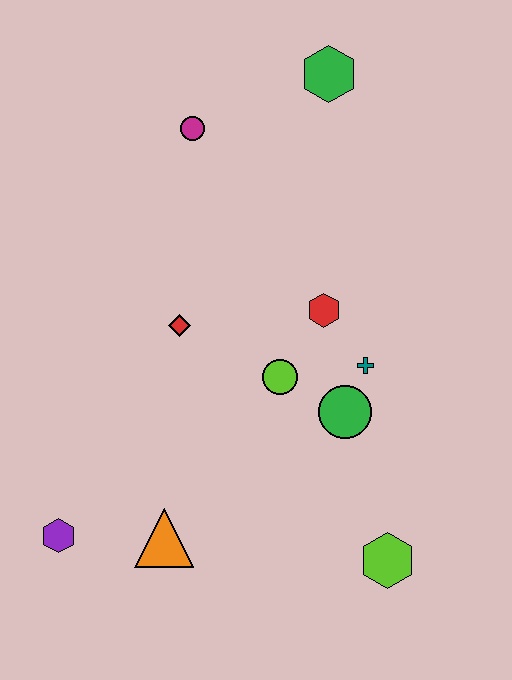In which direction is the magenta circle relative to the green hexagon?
The magenta circle is to the left of the green hexagon.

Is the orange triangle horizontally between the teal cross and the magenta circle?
No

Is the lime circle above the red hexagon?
No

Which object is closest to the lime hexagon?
The green circle is closest to the lime hexagon.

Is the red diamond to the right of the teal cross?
No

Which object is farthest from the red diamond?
The lime hexagon is farthest from the red diamond.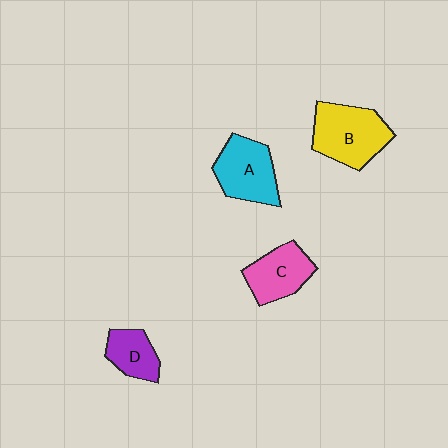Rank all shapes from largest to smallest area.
From largest to smallest: B (yellow), A (cyan), C (pink), D (purple).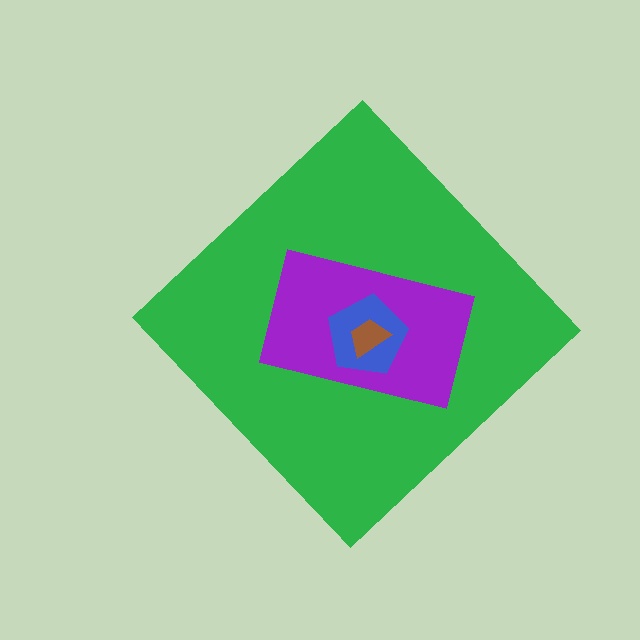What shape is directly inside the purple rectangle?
The blue pentagon.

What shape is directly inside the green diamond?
The purple rectangle.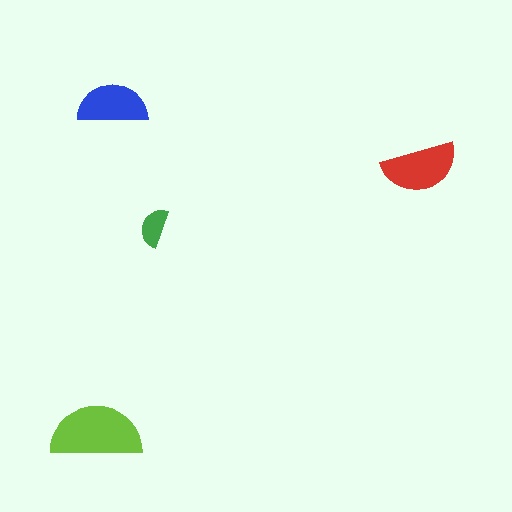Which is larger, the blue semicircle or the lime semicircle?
The lime one.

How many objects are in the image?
There are 4 objects in the image.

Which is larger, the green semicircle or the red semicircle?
The red one.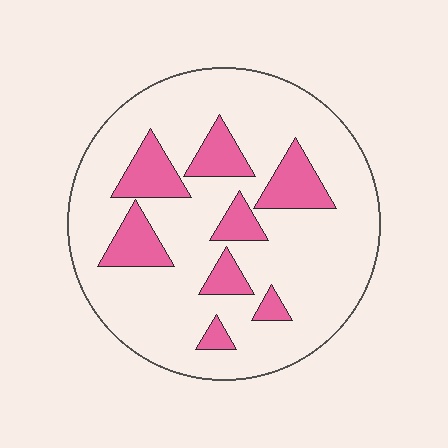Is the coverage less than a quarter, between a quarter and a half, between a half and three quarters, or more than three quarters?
Less than a quarter.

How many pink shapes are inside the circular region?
8.